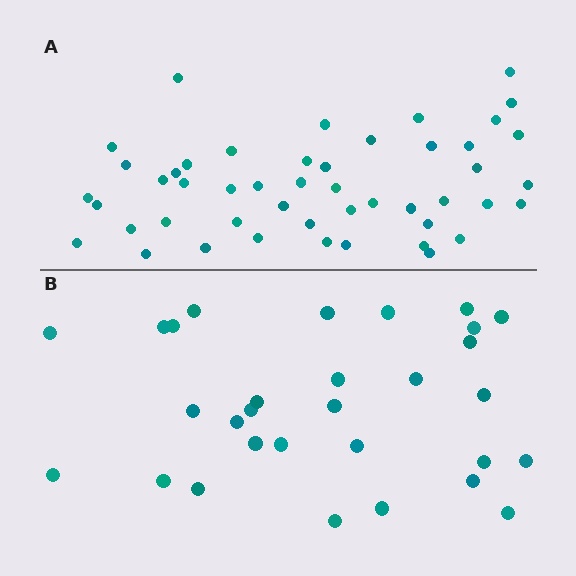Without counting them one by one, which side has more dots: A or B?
Region A (the top region) has more dots.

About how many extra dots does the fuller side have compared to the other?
Region A has approximately 20 more dots than region B.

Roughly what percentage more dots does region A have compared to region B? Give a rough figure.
About 60% more.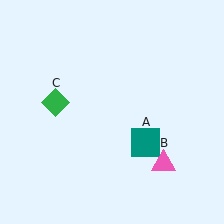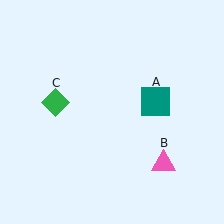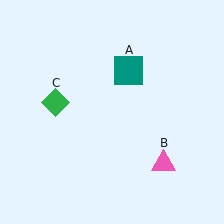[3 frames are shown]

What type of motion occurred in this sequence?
The teal square (object A) rotated counterclockwise around the center of the scene.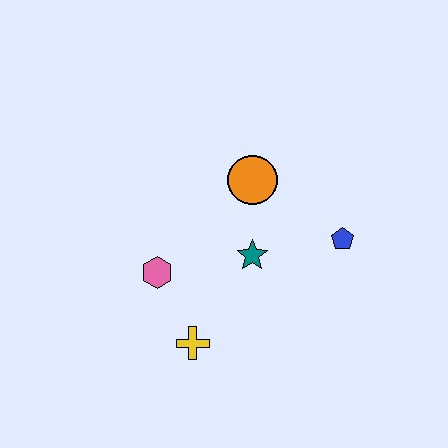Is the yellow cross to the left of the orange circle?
Yes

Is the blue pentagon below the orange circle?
Yes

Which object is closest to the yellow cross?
The pink hexagon is closest to the yellow cross.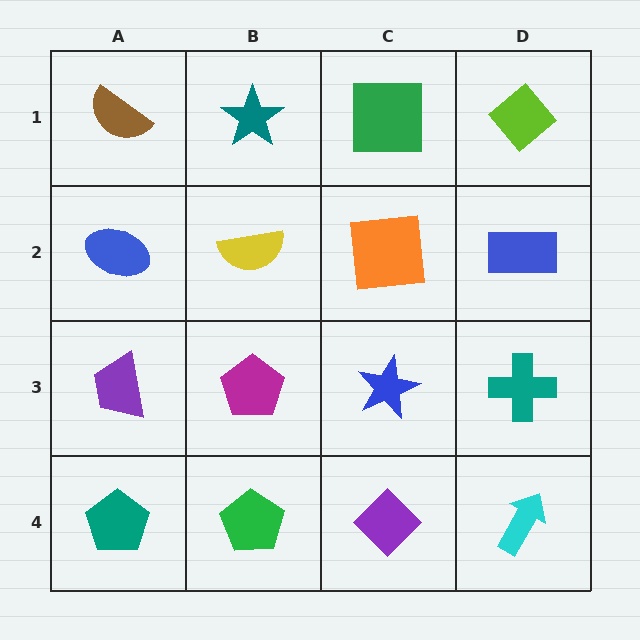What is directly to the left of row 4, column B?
A teal pentagon.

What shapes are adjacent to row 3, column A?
A blue ellipse (row 2, column A), a teal pentagon (row 4, column A), a magenta pentagon (row 3, column B).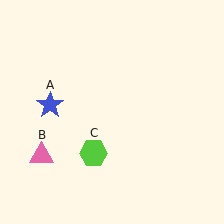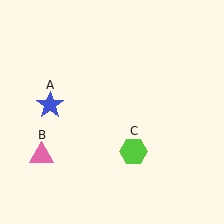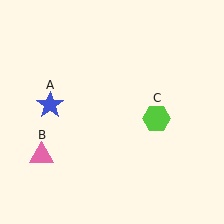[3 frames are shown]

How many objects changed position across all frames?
1 object changed position: lime hexagon (object C).